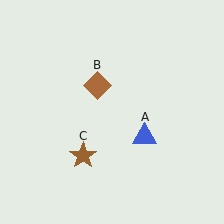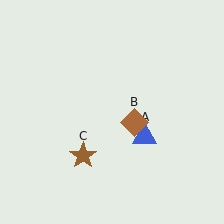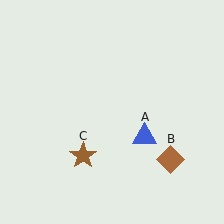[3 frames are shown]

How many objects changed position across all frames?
1 object changed position: brown diamond (object B).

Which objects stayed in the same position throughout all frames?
Blue triangle (object A) and brown star (object C) remained stationary.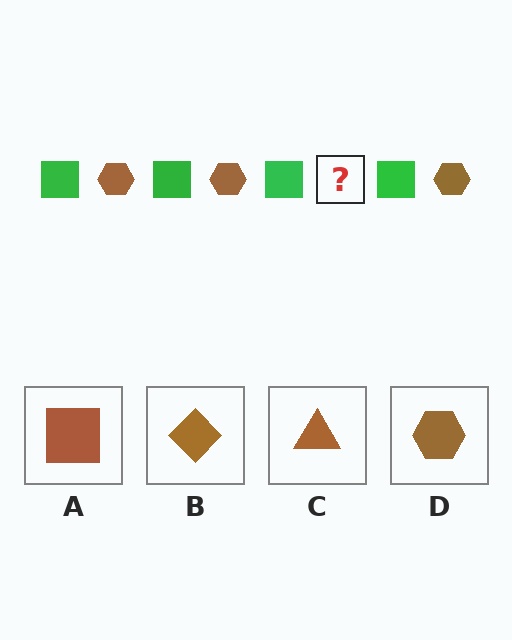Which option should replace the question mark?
Option D.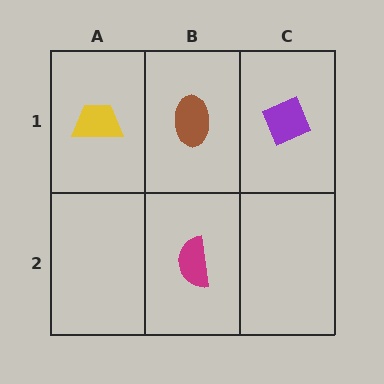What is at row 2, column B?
A magenta semicircle.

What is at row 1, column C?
A purple diamond.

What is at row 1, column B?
A brown ellipse.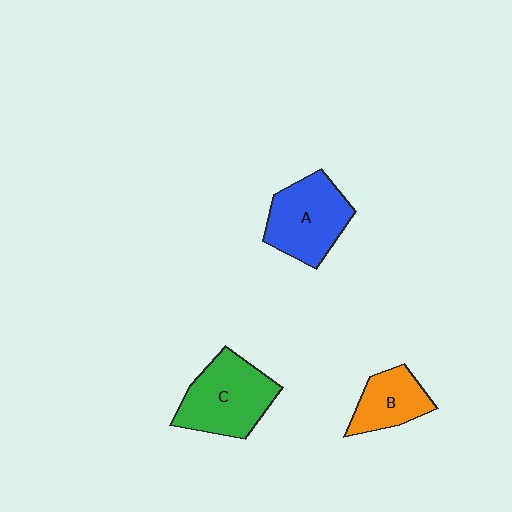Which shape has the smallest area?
Shape B (orange).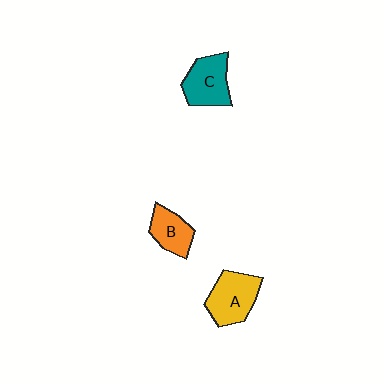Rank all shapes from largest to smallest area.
From largest to smallest: A (yellow), C (teal), B (orange).